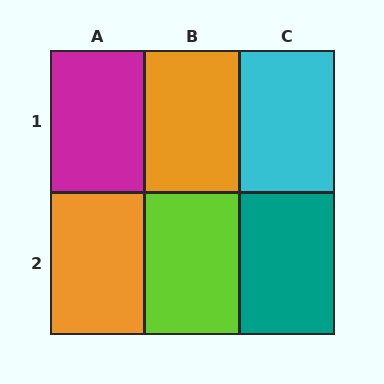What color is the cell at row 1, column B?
Orange.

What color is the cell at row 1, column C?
Cyan.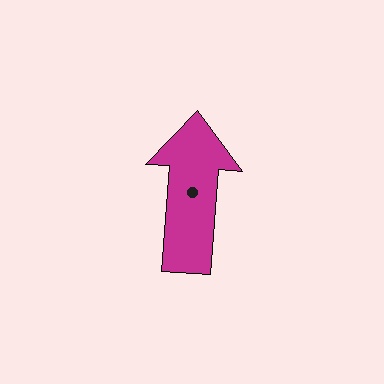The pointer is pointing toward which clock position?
Roughly 12 o'clock.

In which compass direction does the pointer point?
North.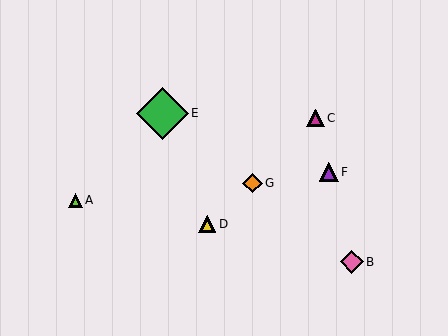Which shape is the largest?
The green diamond (labeled E) is the largest.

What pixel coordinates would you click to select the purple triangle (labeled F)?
Click at (329, 172) to select the purple triangle F.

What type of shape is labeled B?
Shape B is a pink diamond.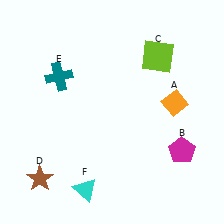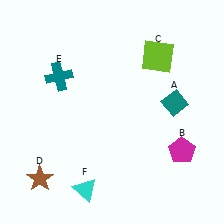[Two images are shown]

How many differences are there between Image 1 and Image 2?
There is 1 difference between the two images.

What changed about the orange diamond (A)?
In Image 1, A is orange. In Image 2, it changed to teal.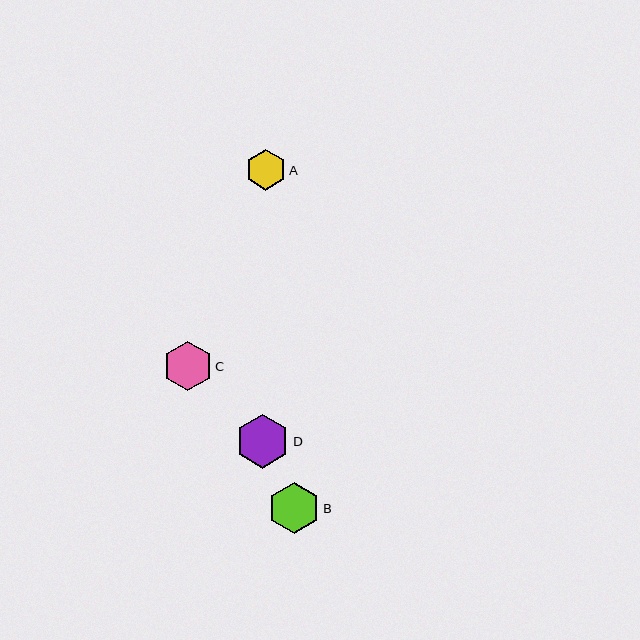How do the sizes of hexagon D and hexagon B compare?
Hexagon D and hexagon B are approximately the same size.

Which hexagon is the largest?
Hexagon D is the largest with a size of approximately 54 pixels.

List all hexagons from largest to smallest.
From largest to smallest: D, B, C, A.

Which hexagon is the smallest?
Hexagon A is the smallest with a size of approximately 40 pixels.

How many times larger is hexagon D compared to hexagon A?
Hexagon D is approximately 1.3 times the size of hexagon A.